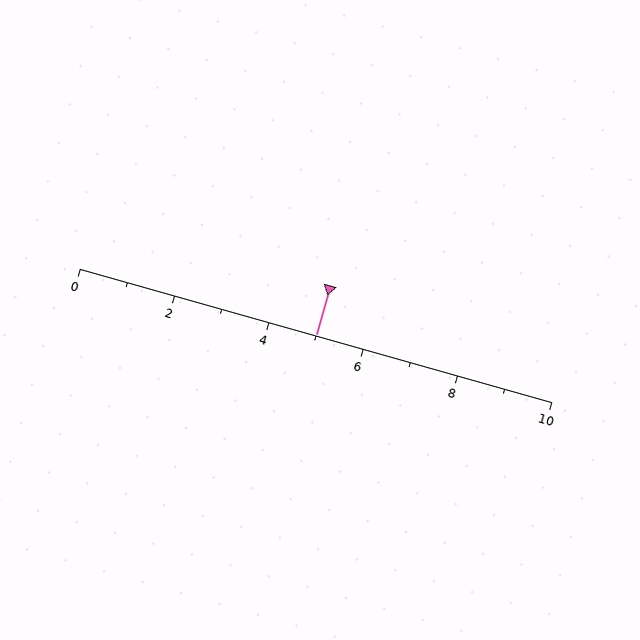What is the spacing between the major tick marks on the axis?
The major ticks are spaced 2 apart.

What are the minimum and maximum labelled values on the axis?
The axis runs from 0 to 10.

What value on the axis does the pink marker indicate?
The marker indicates approximately 5.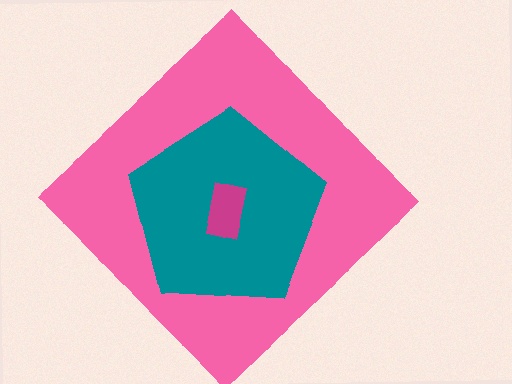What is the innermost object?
The magenta rectangle.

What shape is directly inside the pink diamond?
The teal pentagon.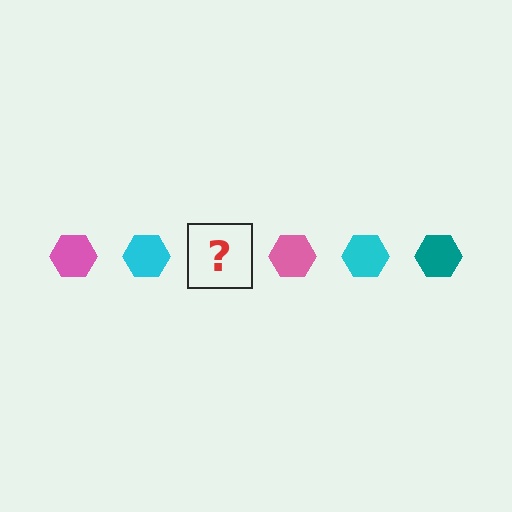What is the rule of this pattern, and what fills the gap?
The rule is that the pattern cycles through pink, cyan, teal hexagons. The gap should be filled with a teal hexagon.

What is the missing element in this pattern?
The missing element is a teal hexagon.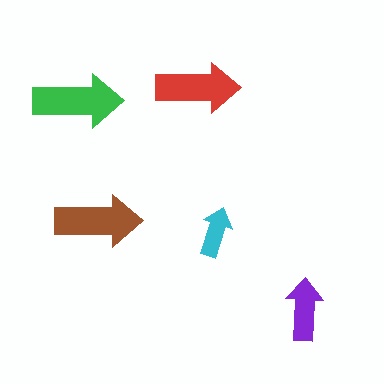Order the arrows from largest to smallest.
the green one, the brown one, the red one, the purple one, the cyan one.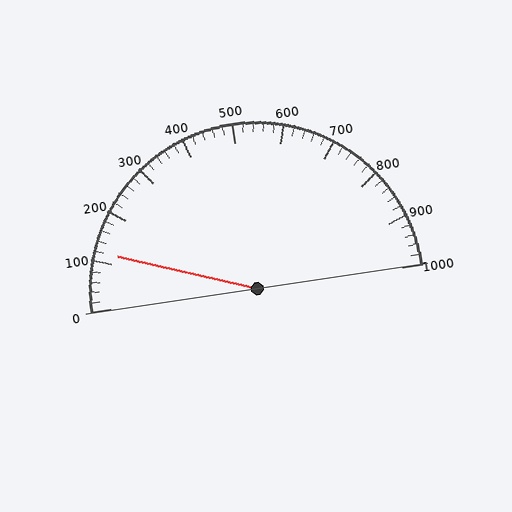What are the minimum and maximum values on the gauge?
The gauge ranges from 0 to 1000.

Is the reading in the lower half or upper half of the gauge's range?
The reading is in the lower half of the range (0 to 1000).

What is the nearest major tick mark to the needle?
The nearest major tick mark is 100.